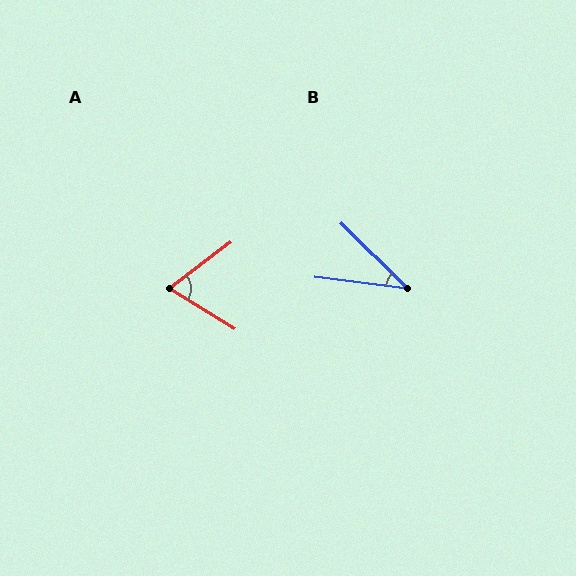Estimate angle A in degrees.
Approximately 69 degrees.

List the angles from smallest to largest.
B (38°), A (69°).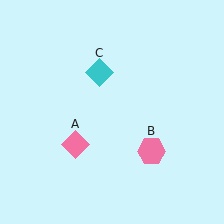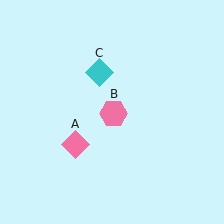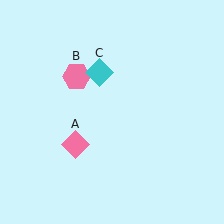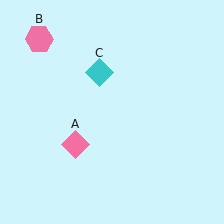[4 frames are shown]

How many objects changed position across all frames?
1 object changed position: pink hexagon (object B).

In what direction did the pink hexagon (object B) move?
The pink hexagon (object B) moved up and to the left.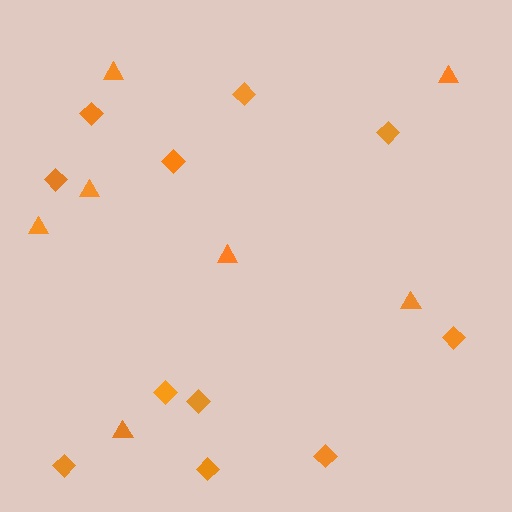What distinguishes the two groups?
There are 2 groups: one group of triangles (7) and one group of diamonds (11).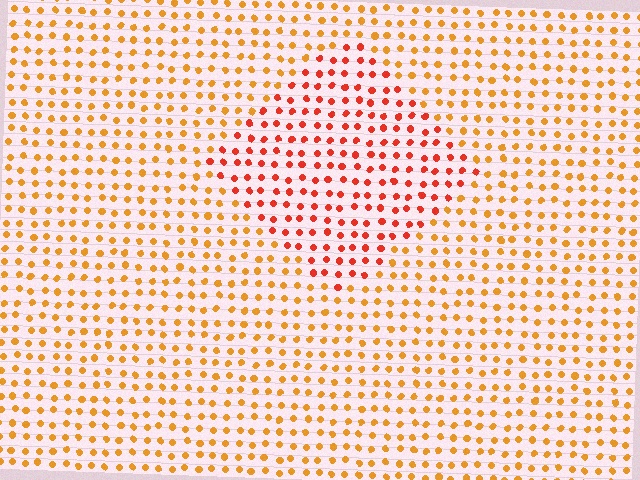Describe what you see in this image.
The image is filled with small orange elements in a uniform arrangement. A diamond-shaped region is visible where the elements are tinted to a slightly different hue, forming a subtle color boundary.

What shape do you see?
I see a diamond.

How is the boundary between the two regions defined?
The boundary is defined purely by a slight shift in hue (about 32 degrees). Spacing, size, and orientation are identical on both sides.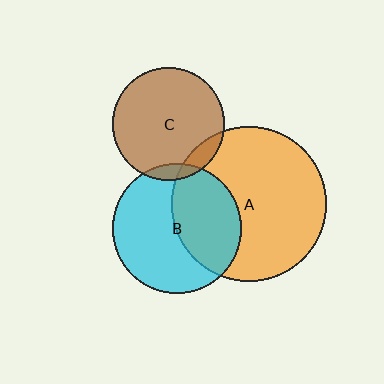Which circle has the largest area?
Circle A (orange).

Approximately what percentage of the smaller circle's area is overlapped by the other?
Approximately 45%.